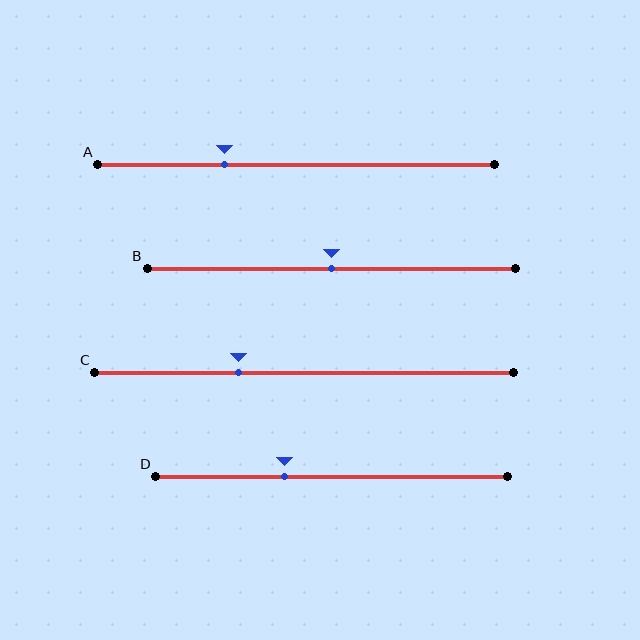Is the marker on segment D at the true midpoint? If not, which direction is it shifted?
No, the marker on segment D is shifted to the left by about 13% of the segment length.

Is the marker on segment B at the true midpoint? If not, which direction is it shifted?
Yes, the marker on segment B is at the true midpoint.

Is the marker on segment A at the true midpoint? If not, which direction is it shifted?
No, the marker on segment A is shifted to the left by about 18% of the segment length.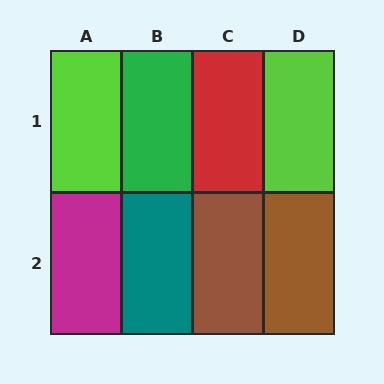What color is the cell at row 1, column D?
Lime.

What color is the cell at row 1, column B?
Green.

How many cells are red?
1 cell is red.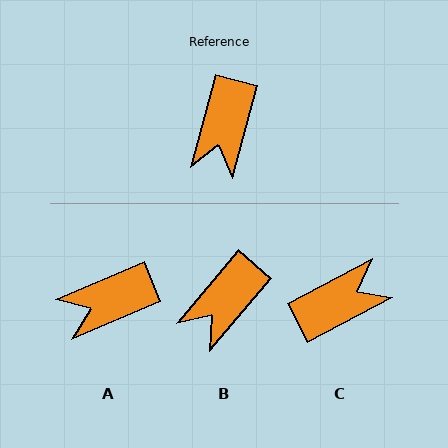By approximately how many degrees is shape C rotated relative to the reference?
Approximately 133 degrees counter-clockwise.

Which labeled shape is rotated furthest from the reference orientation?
C, about 133 degrees away.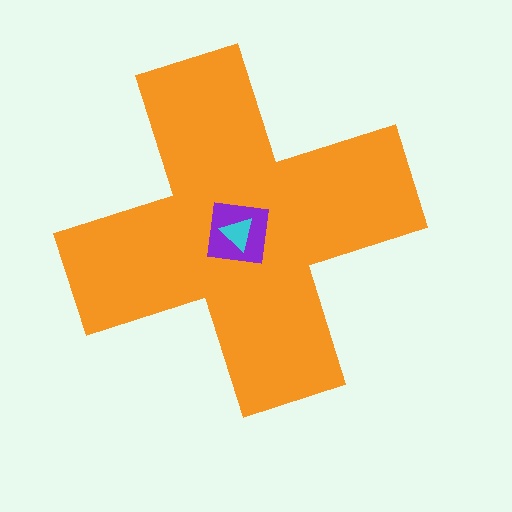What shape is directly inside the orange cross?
The purple square.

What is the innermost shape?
The cyan triangle.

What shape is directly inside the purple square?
The cyan triangle.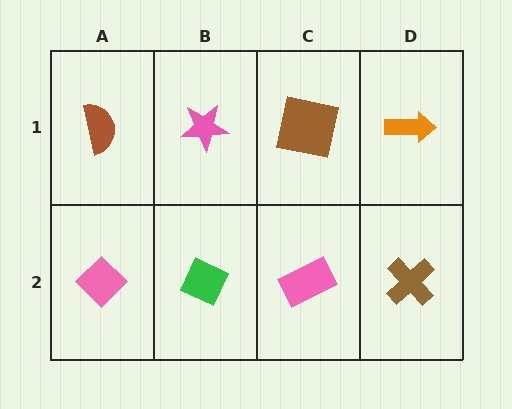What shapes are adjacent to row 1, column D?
A brown cross (row 2, column D), a brown square (row 1, column C).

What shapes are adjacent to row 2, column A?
A brown semicircle (row 1, column A), a green diamond (row 2, column B).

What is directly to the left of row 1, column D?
A brown square.